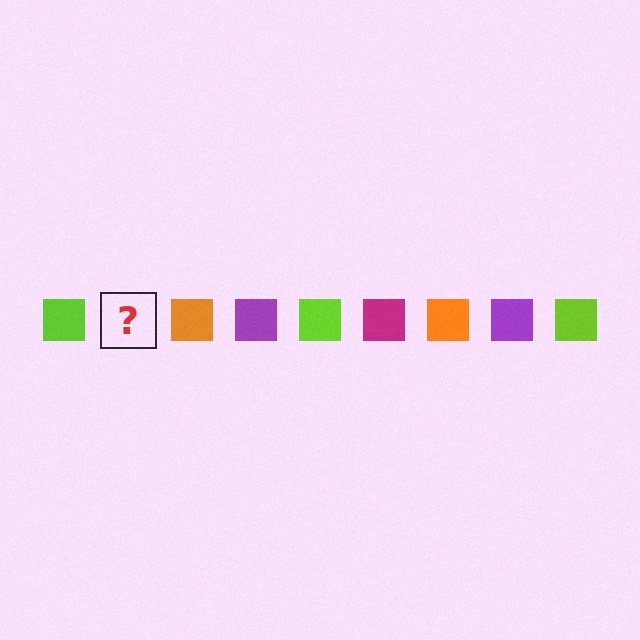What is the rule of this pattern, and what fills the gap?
The rule is that the pattern cycles through lime, magenta, orange, purple squares. The gap should be filled with a magenta square.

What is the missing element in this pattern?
The missing element is a magenta square.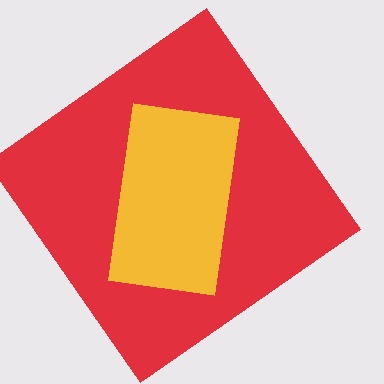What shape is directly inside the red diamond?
The yellow rectangle.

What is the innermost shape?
The yellow rectangle.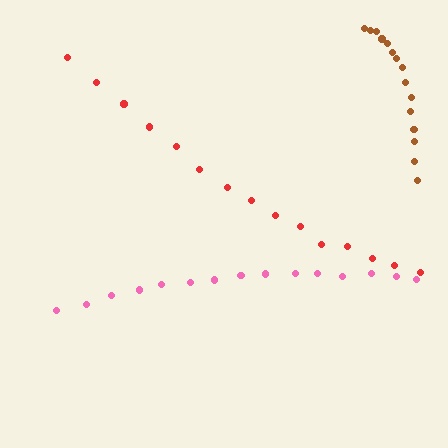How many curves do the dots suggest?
There are 3 distinct paths.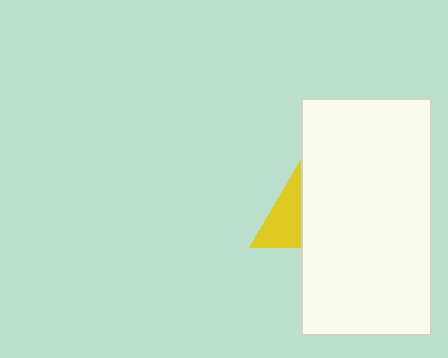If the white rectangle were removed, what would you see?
You would see the complete yellow triangle.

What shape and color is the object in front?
The object in front is a white rectangle.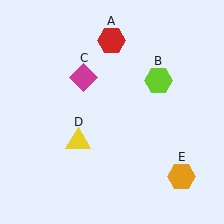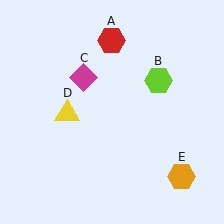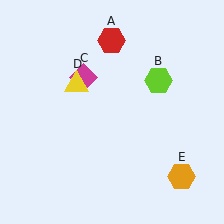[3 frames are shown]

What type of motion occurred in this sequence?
The yellow triangle (object D) rotated clockwise around the center of the scene.